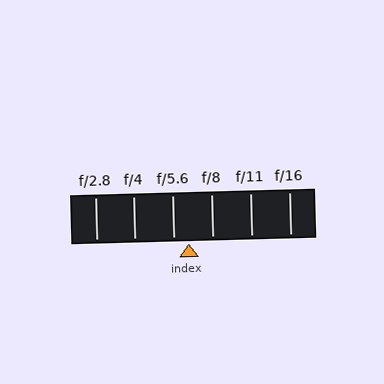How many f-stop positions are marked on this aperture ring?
There are 6 f-stop positions marked.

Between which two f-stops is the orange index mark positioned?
The index mark is between f/5.6 and f/8.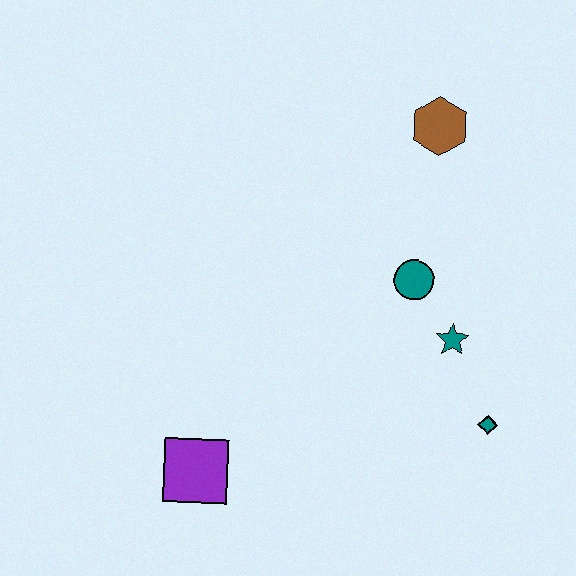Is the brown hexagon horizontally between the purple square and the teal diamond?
Yes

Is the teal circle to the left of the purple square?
No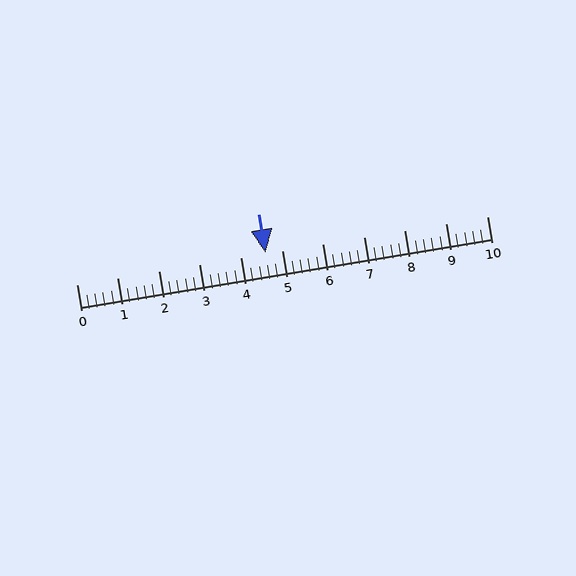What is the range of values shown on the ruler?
The ruler shows values from 0 to 10.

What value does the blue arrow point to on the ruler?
The blue arrow points to approximately 4.6.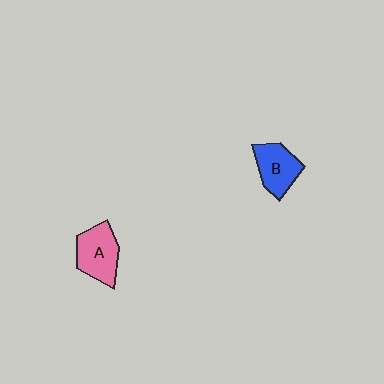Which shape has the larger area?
Shape A (pink).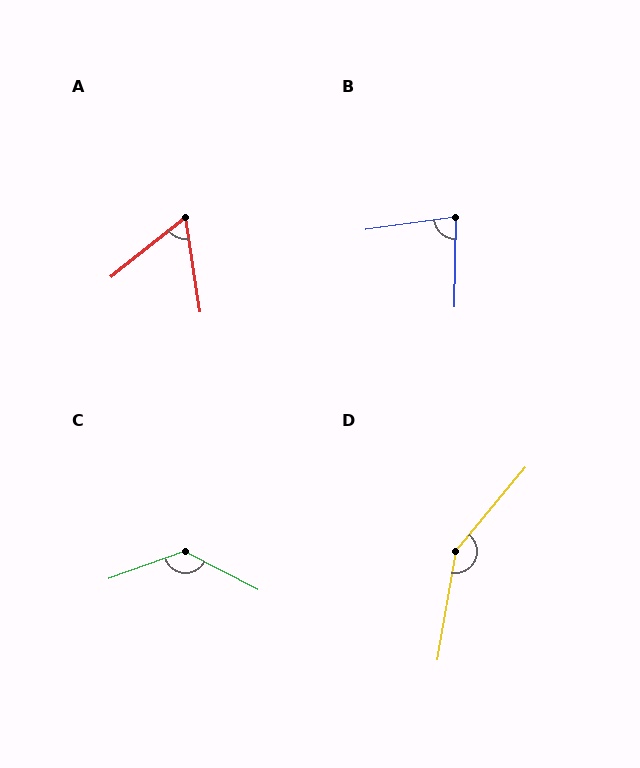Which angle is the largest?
D, at approximately 150 degrees.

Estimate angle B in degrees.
Approximately 81 degrees.